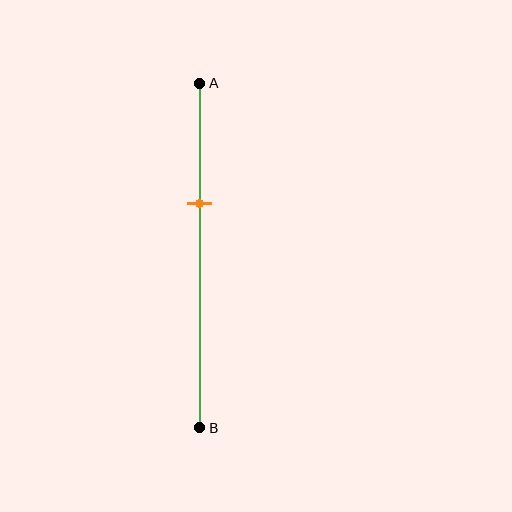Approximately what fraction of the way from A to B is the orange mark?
The orange mark is approximately 35% of the way from A to B.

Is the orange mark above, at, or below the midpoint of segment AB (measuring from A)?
The orange mark is above the midpoint of segment AB.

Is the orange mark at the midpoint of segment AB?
No, the mark is at about 35% from A, not at the 50% midpoint.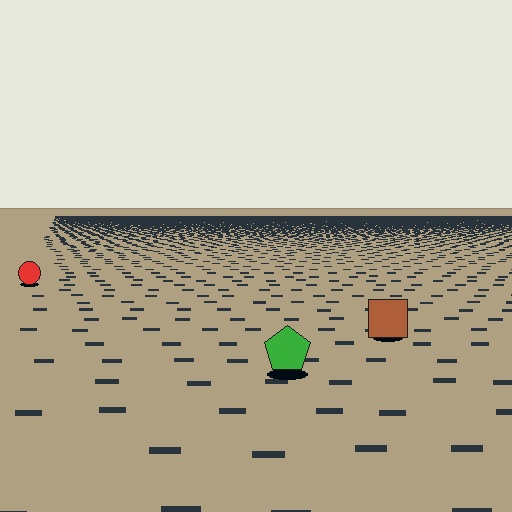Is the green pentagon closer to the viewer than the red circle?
Yes. The green pentagon is closer — you can tell from the texture gradient: the ground texture is coarser near it.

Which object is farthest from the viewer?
The red circle is farthest from the viewer. It appears smaller and the ground texture around it is denser.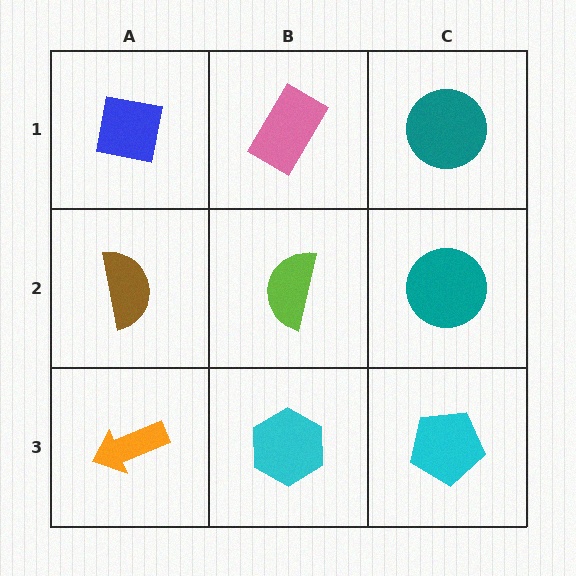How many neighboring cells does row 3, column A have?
2.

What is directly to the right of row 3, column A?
A cyan hexagon.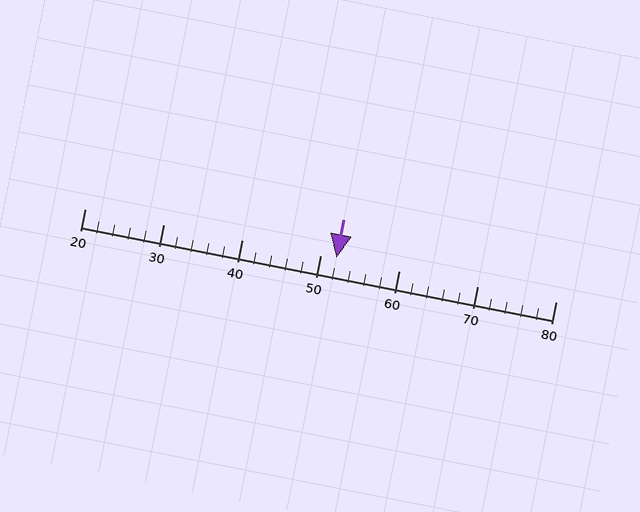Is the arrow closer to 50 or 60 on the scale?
The arrow is closer to 50.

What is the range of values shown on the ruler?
The ruler shows values from 20 to 80.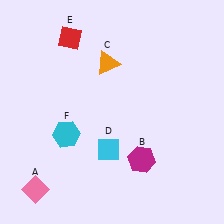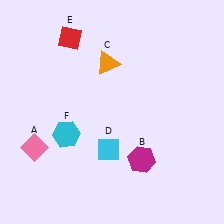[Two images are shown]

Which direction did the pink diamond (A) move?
The pink diamond (A) moved up.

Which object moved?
The pink diamond (A) moved up.